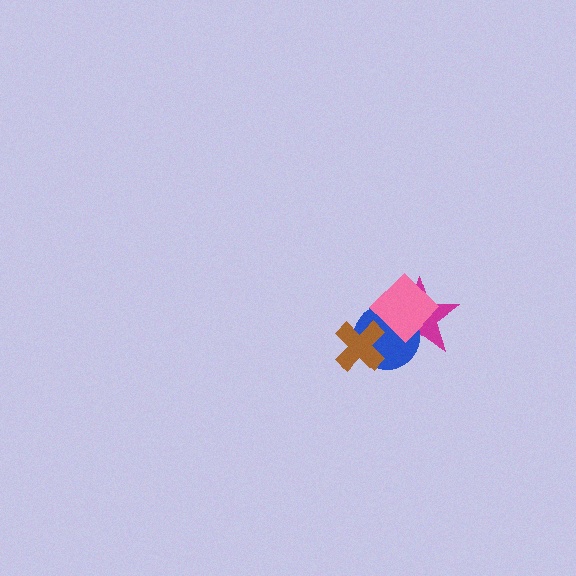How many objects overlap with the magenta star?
2 objects overlap with the magenta star.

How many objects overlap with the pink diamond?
2 objects overlap with the pink diamond.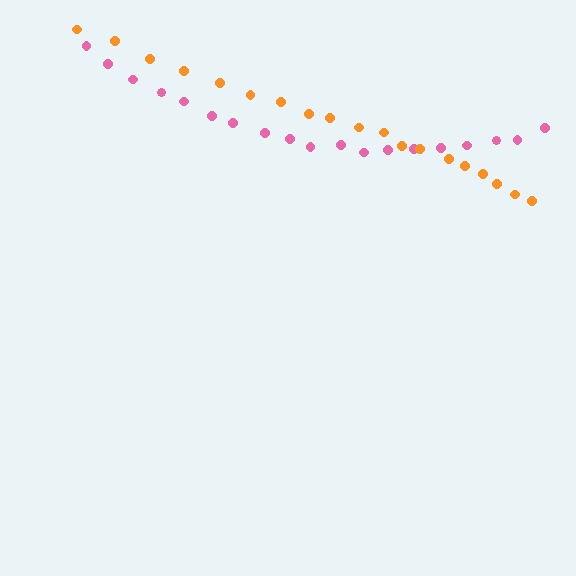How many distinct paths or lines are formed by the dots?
There are 2 distinct paths.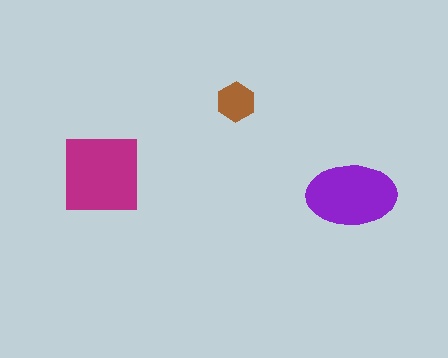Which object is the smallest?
The brown hexagon.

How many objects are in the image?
There are 3 objects in the image.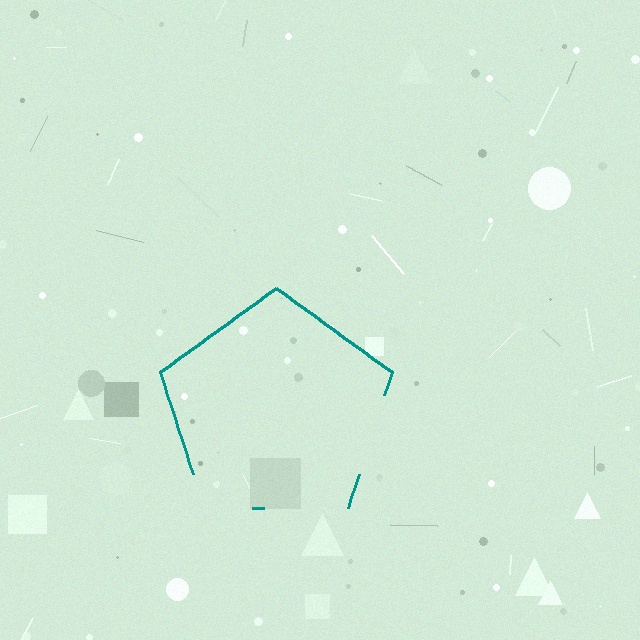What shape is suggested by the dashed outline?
The dashed outline suggests a pentagon.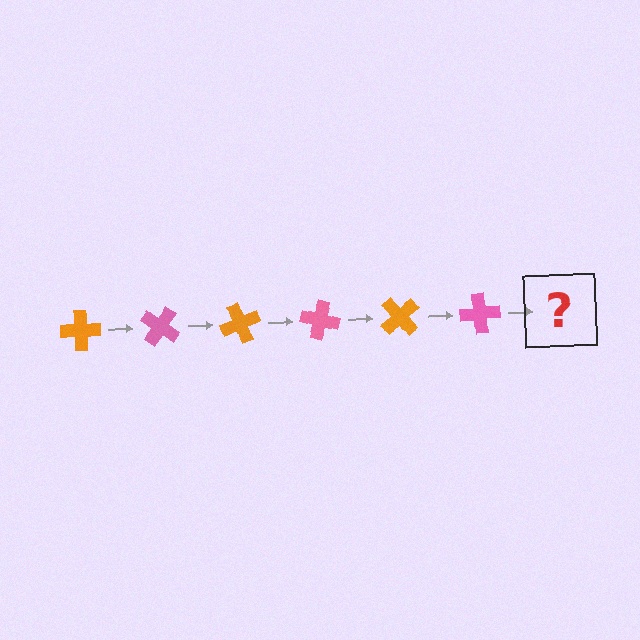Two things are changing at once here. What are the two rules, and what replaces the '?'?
The two rules are that it rotates 35 degrees each step and the color cycles through orange and pink. The '?' should be an orange cross, rotated 210 degrees from the start.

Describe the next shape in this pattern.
It should be an orange cross, rotated 210 degrees from the start.